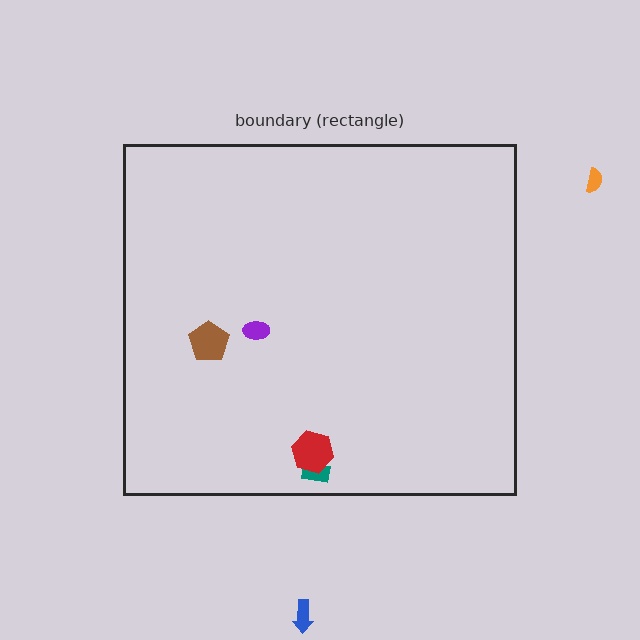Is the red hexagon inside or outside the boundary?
Inside.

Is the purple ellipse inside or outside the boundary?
Inside.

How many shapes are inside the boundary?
4 inside, 2 outside.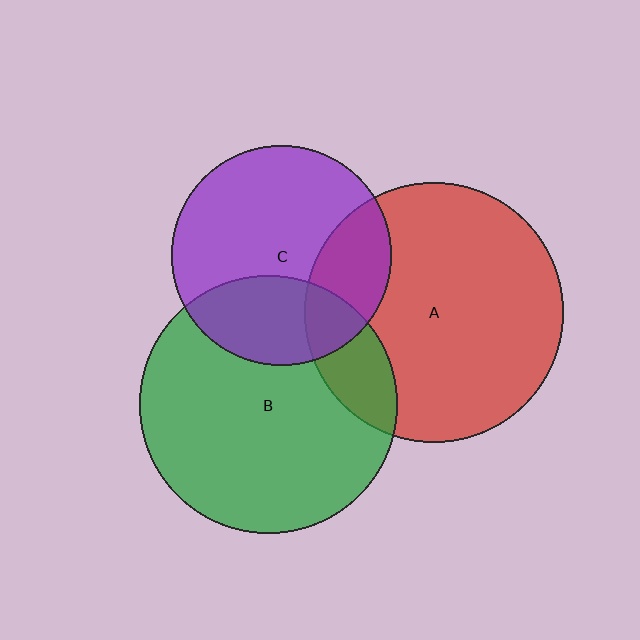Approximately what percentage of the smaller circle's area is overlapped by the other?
Approximately 30%.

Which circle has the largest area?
Circle A (red).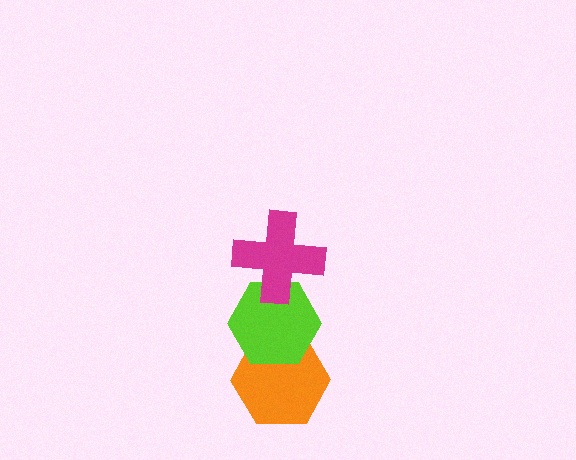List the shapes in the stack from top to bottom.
From top to bottom: the magenta cross, the lime hexagon, the orange hexagon.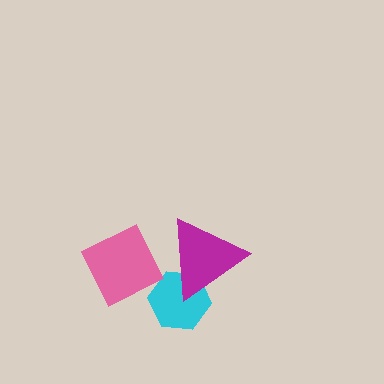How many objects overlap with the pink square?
0 objects overlap with the pink square.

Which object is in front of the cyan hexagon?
The magenta triangle is in front of the cyan hexagon.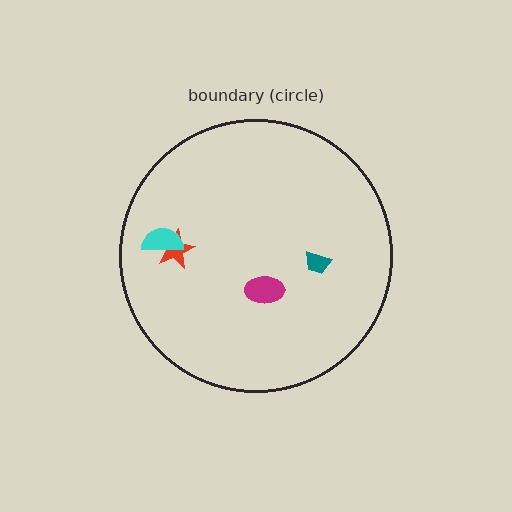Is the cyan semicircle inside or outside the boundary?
Inside.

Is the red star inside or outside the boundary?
Inside.